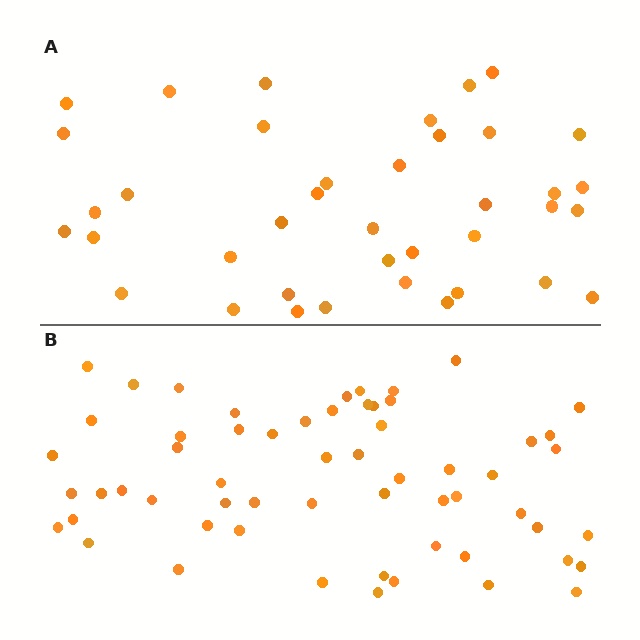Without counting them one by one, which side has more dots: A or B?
Region B (the bottom region) has more dots.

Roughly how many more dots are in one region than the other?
Region B has approximately 20 more dots than region A.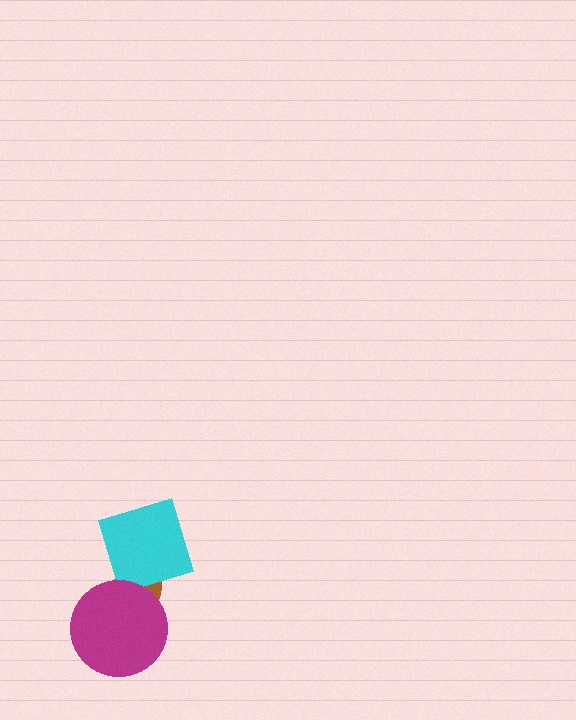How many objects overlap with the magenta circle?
1 object overlaps with the magenta circle.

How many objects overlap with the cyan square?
1 object overlaps with the cyan square.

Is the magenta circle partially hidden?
No, no other shape covers it.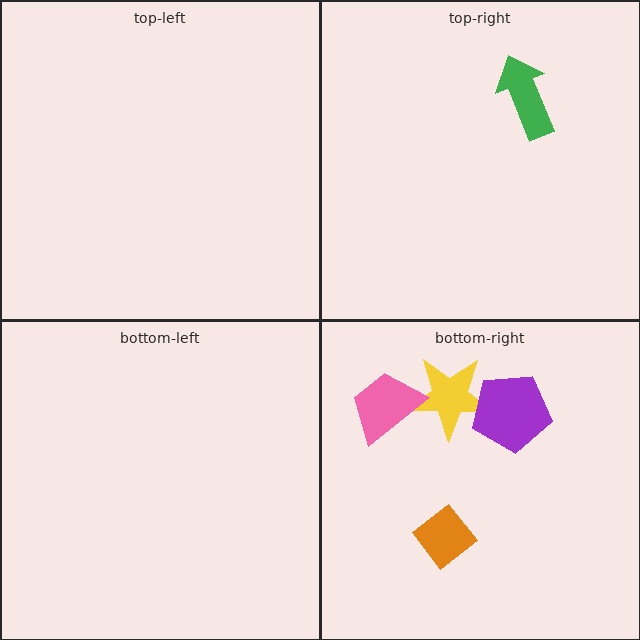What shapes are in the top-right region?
The green arrow.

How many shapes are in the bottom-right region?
4.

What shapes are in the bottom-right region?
The orange diamond, the yellow star, the pink trapezoid, the purple pentagon.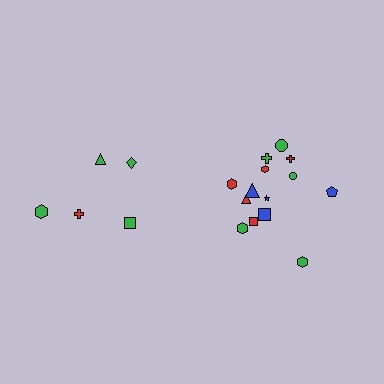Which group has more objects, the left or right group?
The right group.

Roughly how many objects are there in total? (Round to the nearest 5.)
Roughly 20 objects in total.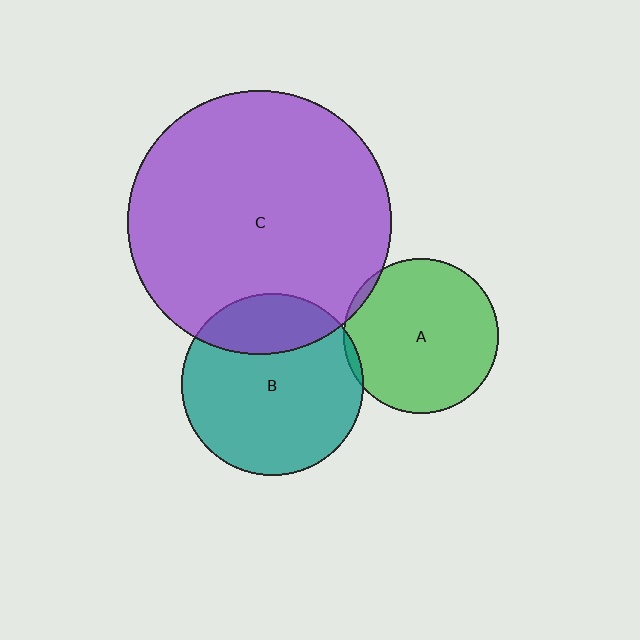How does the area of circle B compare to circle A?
Approximately 1.4 times.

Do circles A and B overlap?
Yes.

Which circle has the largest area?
Circle C (purple).